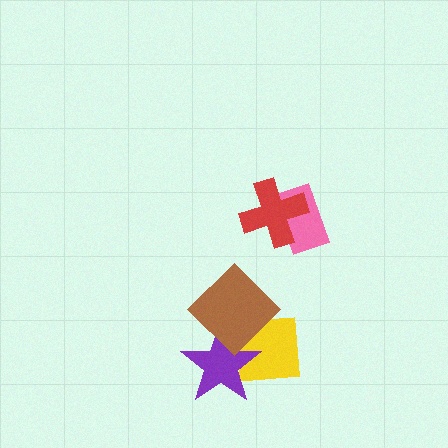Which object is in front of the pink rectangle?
The red cross is in front of the pink rectangle.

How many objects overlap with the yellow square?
2 objects overlap with the yellow square.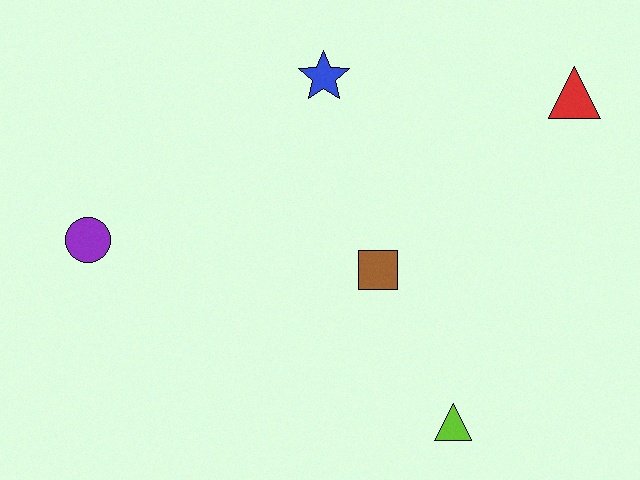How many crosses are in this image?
There are no crosses.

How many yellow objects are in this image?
There are no yellow objects.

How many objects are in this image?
There are 5 objects.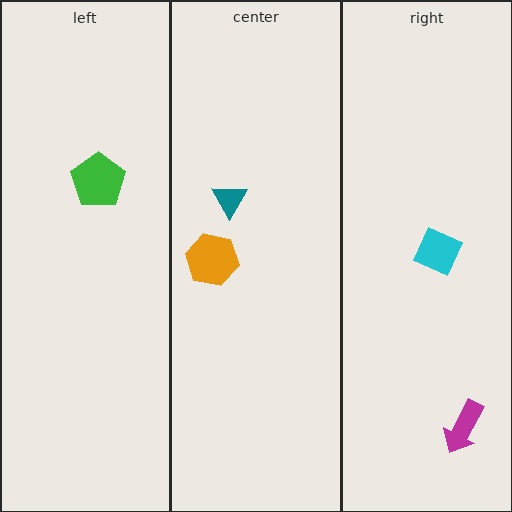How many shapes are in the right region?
2.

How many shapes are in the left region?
1.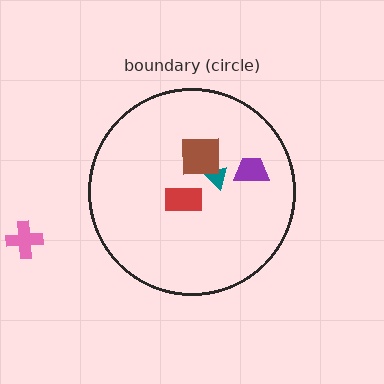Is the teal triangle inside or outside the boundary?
Inside.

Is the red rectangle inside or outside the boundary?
Inside.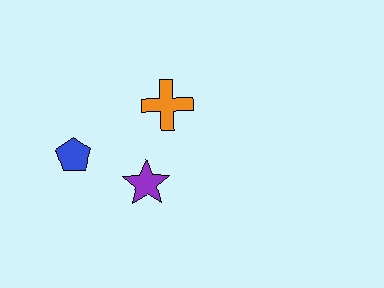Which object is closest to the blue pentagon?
The purple star is closest to the blue pentagon.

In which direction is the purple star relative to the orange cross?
The purple star is below the orange cross.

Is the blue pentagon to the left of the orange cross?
Yes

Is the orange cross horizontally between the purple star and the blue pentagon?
No